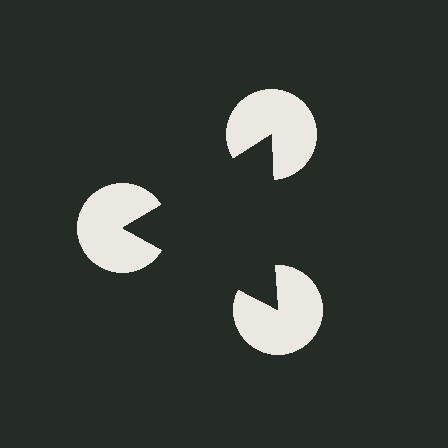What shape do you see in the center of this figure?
An illusory triangle — its edges are inferred from the aligned wedge cuts in the pac-man discs, not physically drawn.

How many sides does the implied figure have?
3 sides.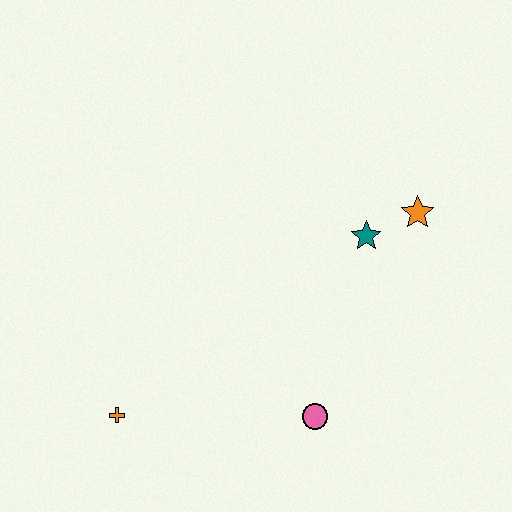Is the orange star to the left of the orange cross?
No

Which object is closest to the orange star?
The teal star is closest to the orange star.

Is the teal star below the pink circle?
No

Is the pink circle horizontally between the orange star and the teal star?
No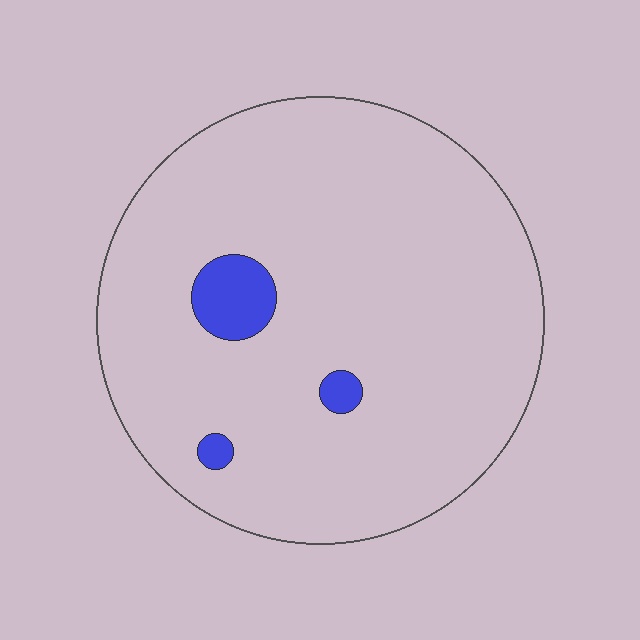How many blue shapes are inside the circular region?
3.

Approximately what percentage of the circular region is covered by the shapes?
Approximately 5%.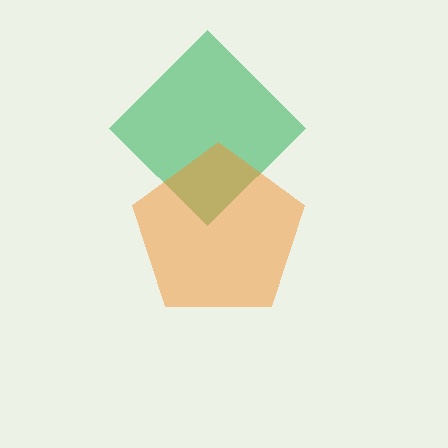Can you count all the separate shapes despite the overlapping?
Yes, there are 2 separate shapes.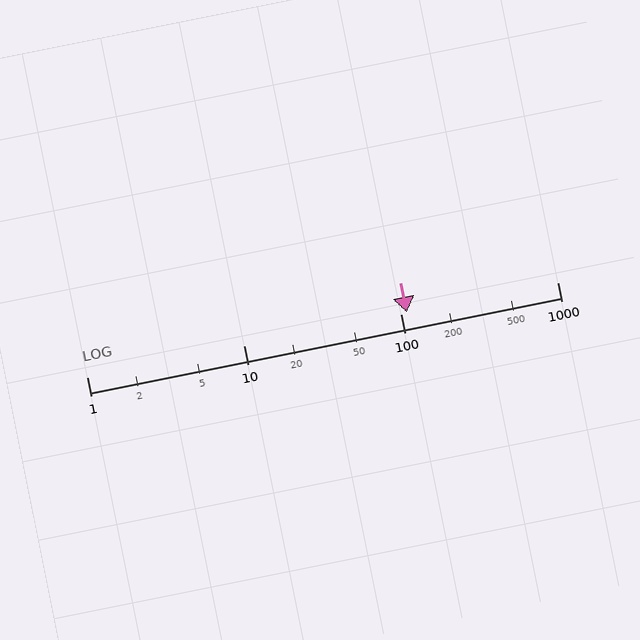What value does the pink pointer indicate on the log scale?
The pointer indicates approximately 110.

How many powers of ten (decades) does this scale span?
The scale spans 3 decades, from 1 to 1000.